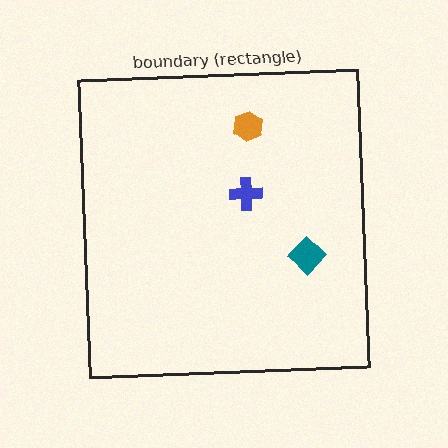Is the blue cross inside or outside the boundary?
Inside.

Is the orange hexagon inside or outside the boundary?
Inside.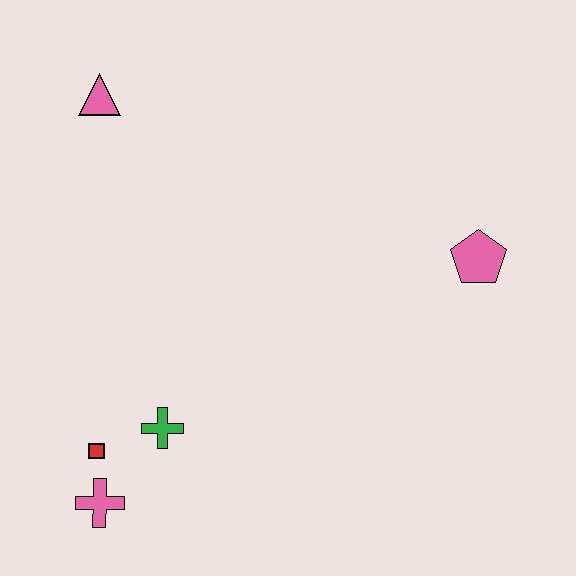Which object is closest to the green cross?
The red square is closest to the green cross.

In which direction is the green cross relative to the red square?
The green cross is to the right of the red square.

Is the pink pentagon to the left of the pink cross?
No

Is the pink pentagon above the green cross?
Yes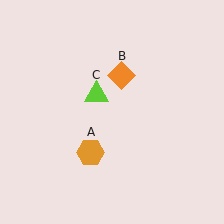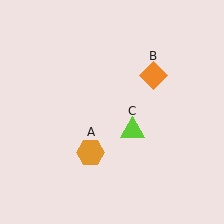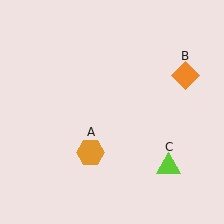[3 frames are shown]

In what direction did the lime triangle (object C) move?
The lime triangle (object C) moved down and to the right.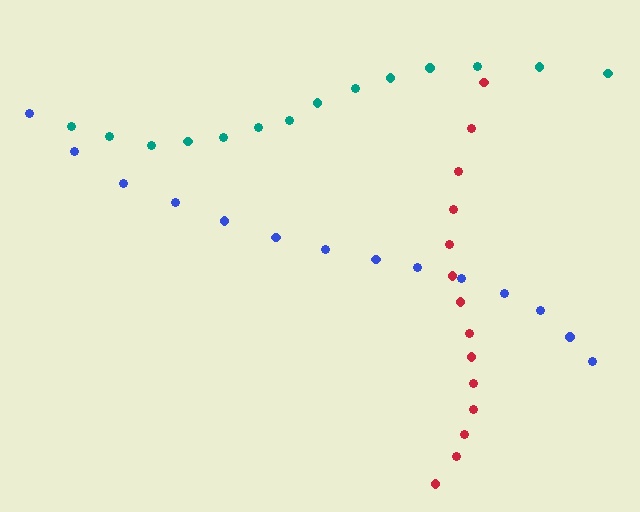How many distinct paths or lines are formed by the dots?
There are 3 distinct paths.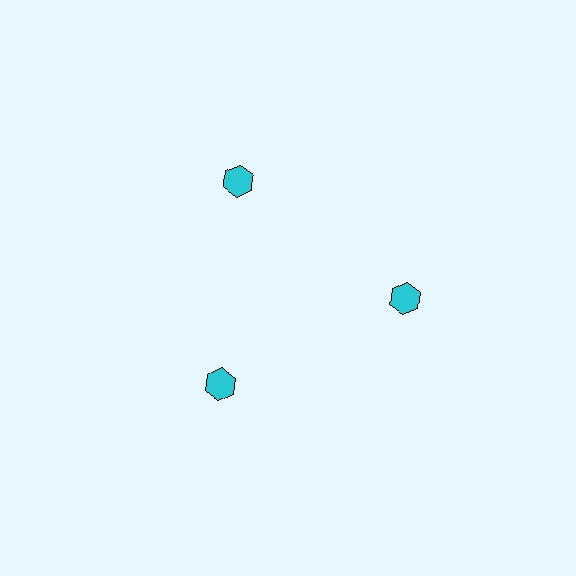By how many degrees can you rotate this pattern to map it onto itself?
The pattern maps onto itself every 120 degrees of rotation.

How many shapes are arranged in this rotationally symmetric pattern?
There are 3 shapes, arranged in 3 groups of 1.